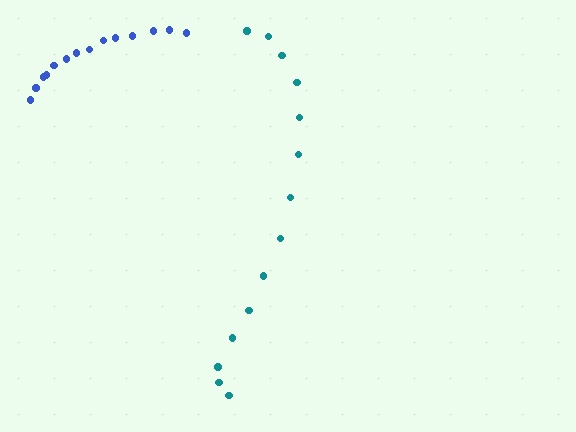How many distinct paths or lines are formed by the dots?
There are 2 distinct paths.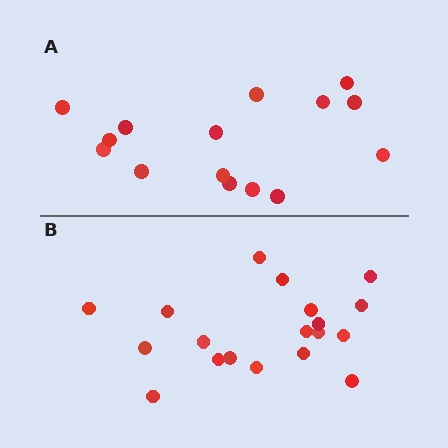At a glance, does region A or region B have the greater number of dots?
Region B (the bottom region) has more dots.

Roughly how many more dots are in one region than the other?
Region B has about 4 more dots than region A.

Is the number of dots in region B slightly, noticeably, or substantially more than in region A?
Region B has noticeably more, but not dramatically so. The ratio is roughly 1.3 to 1.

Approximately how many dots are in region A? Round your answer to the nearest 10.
About 20 dots. (The exact count is 15, which rounds to 20.)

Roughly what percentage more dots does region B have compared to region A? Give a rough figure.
About 25% more.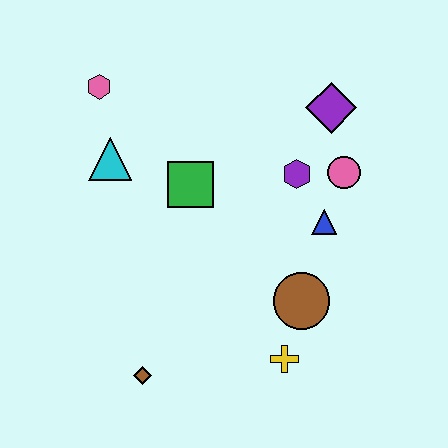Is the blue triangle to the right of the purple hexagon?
Yes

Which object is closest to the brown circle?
The yellow cross is closest to the brown circle.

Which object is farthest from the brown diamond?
The purple diamond is farthest from the brown diamond.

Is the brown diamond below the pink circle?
Yes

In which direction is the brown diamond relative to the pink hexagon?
The brown diamond is below the pink hexagon.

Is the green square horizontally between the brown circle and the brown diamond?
Yes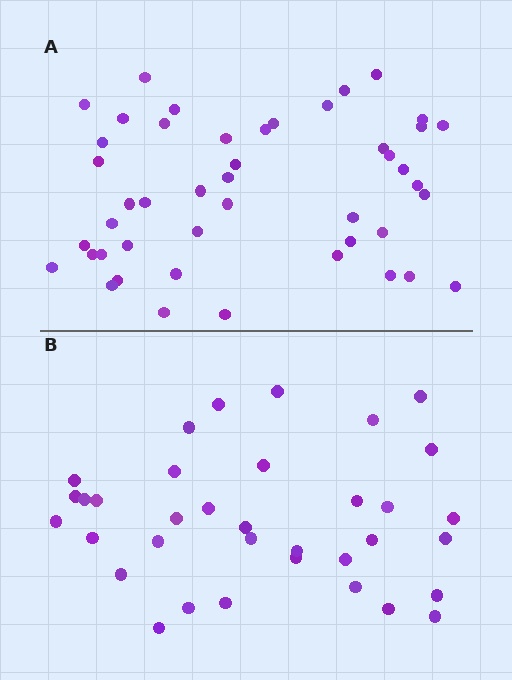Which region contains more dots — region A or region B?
Region A (the top region) has more dots.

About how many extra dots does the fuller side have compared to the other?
Region A has roughly 12 or so more dots than region B.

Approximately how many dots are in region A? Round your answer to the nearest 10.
About 50 dots. (The exact count is 46, which rounds to 50.)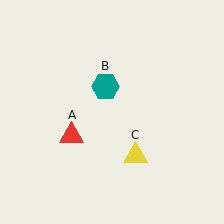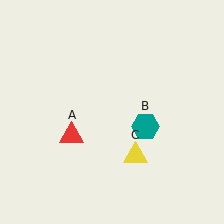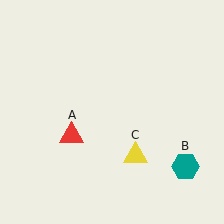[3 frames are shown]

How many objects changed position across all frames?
1 object changed position: teal hexagon (object B).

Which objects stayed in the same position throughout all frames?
Red triangle (object A) and yellow triangle (object C) remained stationary.